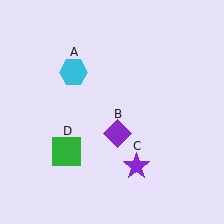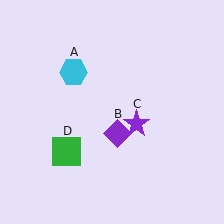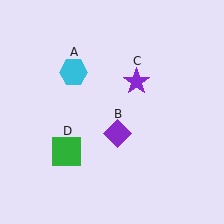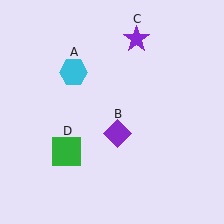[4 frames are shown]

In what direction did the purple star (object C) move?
The purple star (object C) moved up.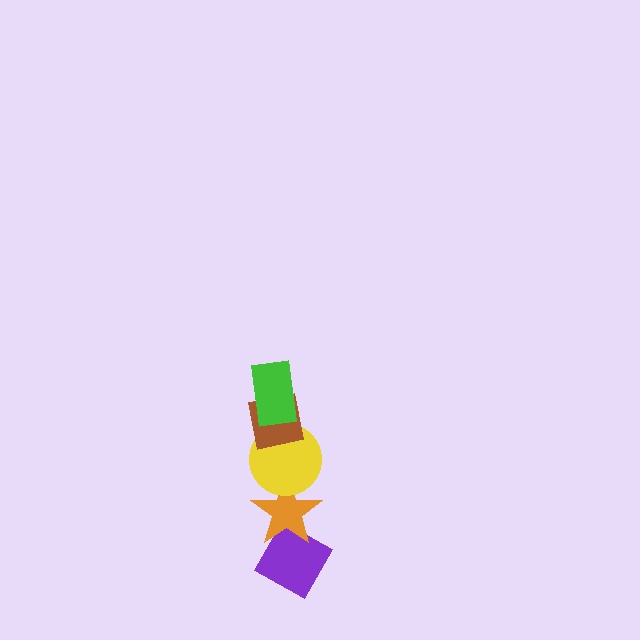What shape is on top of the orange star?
The yellow circle is on top of the orange star.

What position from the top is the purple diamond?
The purple diamond is 5th from the top.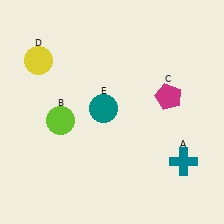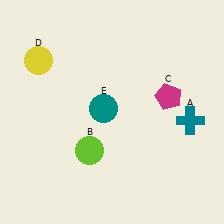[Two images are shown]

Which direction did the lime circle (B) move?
The lime circle (B) moved down.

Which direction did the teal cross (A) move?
The teal cross (A) moved up.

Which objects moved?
The objects that moved are: the teal cross (A), the lime circle (B).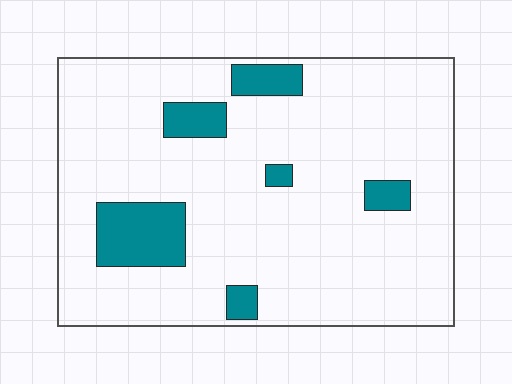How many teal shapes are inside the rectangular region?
6.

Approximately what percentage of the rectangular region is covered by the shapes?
Approximately 15%.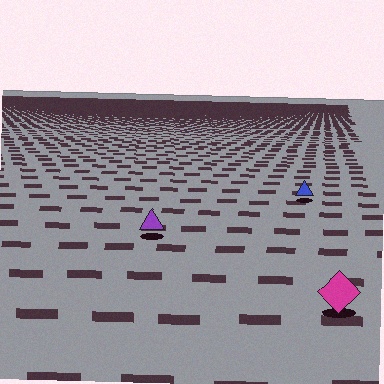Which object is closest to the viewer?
The magenta diamond is closest. The texture marks near it are larger and more spread out.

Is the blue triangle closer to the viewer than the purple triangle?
No. The purple triangle is closer — you can tell from the texture gradient: the ground texture is coarser near it.